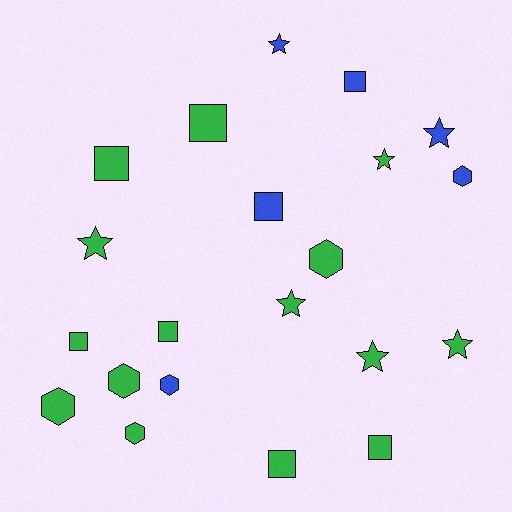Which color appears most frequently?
Green, with 15 objects.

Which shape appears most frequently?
Square, with 8 objects.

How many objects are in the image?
There are 21 objects.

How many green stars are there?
There are 5 green stars.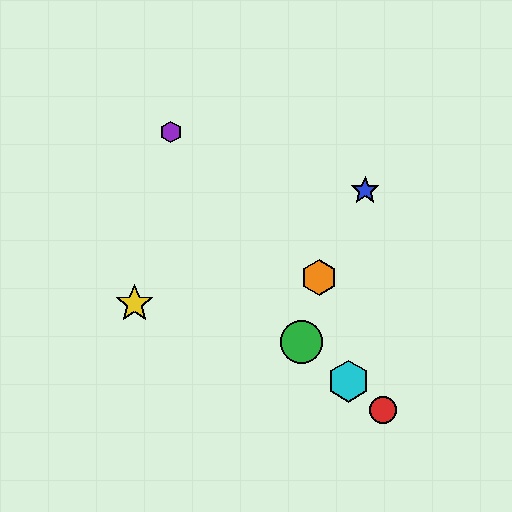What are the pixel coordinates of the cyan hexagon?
The cyan hexagon is at (348, 381).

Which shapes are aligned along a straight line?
The red circle, the green circle, the cyan hexagon are aligned along a straight line.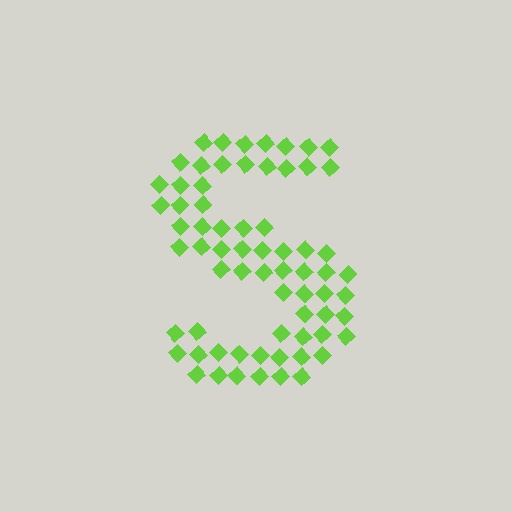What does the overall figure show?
The overall figure shows the letter S.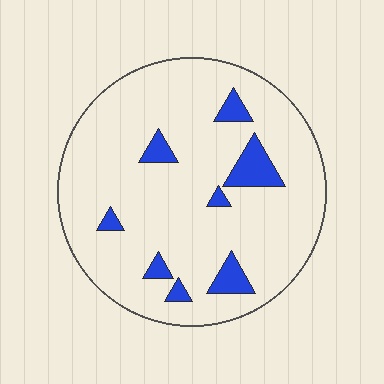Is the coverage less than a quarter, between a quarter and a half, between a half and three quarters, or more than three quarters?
Less than a quarter.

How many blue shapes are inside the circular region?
8.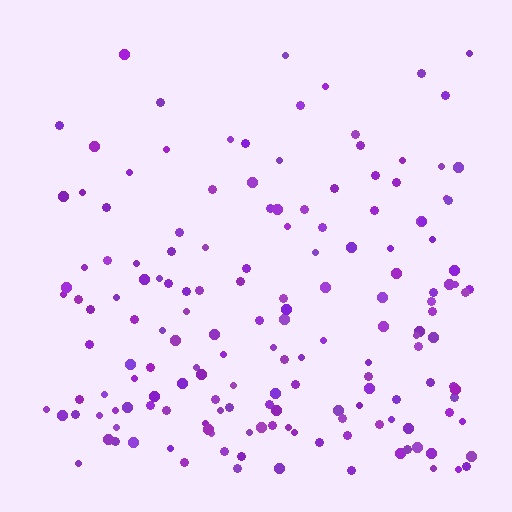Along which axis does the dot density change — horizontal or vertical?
Vertical.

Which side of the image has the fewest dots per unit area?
The top.